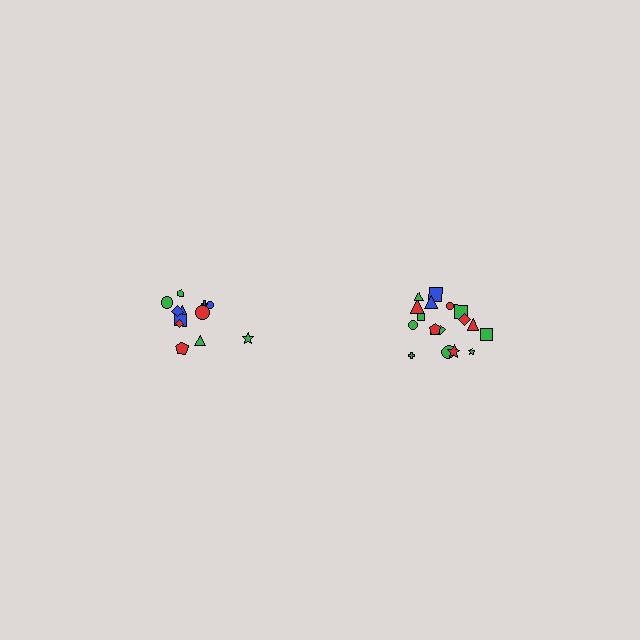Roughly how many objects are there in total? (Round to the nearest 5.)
Roughly 30 objects in total.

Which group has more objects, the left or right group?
The right group.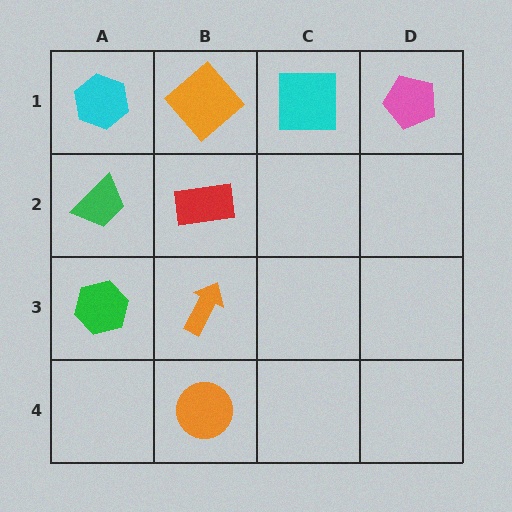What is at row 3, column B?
An orange arrow.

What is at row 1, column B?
An orange diamond.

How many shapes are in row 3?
2 shapes.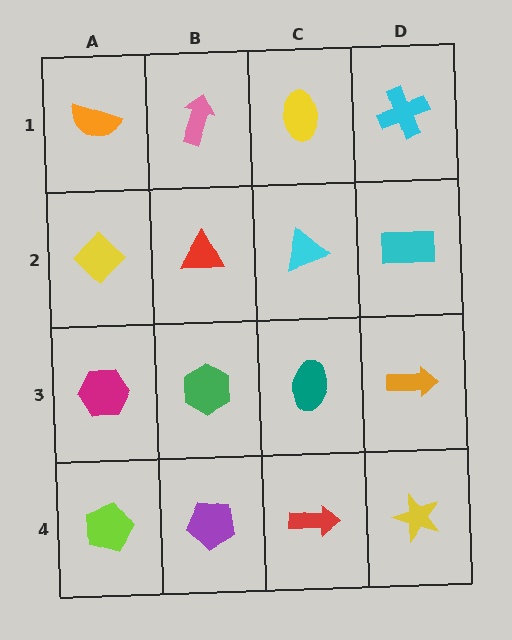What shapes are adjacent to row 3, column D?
A cyan rectangle (row 2, column D), a yellow star (row 4, column D), a teal ellipse (row 3, column C).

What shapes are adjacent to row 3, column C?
A cyan triangle (row 2, column C), a red arrow (row 4, column C), a green hexagon (row 3, column B), an orange arrow (row 3, column D).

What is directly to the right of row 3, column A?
A green hexagon.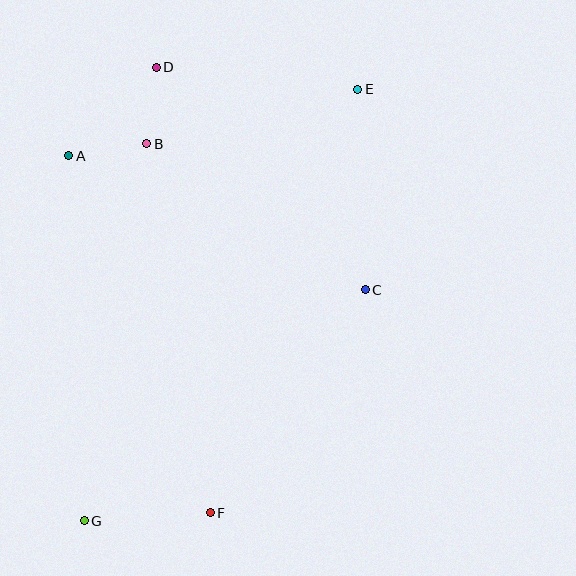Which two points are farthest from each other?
Points E and G are farthest from each other.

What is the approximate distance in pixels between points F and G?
The distance between F and G is approximately 126 pixels.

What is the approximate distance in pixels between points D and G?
The distance between D and G is approximately 459 pixels.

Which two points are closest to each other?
Points B and D are closest to each other.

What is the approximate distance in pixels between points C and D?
The distance between C and D is approximately 305 pixels.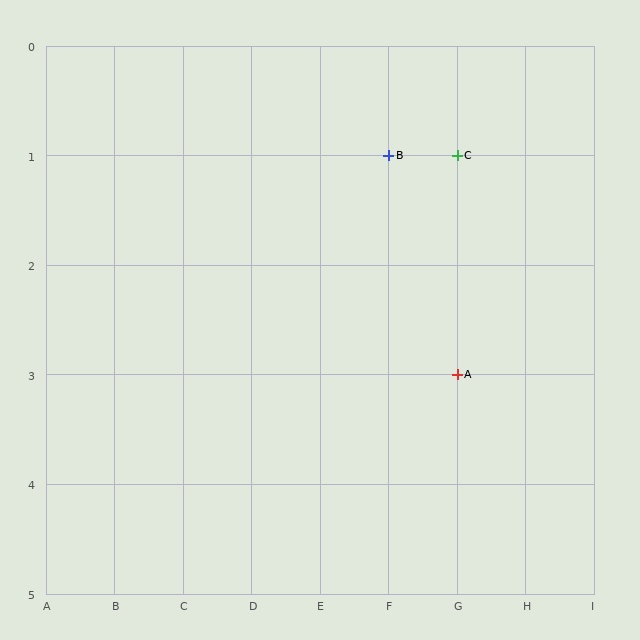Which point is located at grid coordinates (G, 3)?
Point A is at (G, 3).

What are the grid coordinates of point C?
Point C is at grid coordinates (G, 1).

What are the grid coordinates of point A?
Point A is at grid coordinates (G, 3).